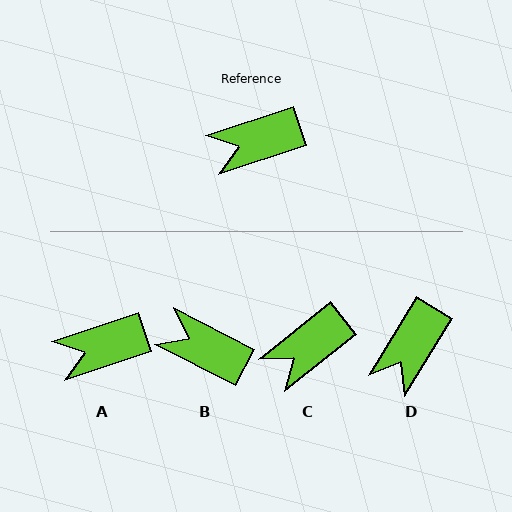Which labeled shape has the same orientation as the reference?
A.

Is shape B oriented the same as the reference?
No, it is off by about 46 degrees.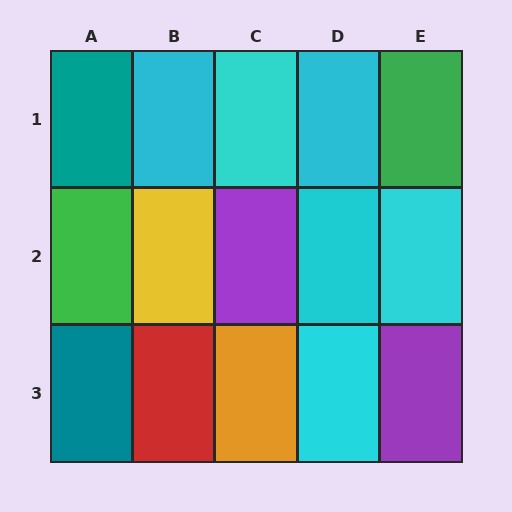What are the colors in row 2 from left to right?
Green, yellow, purple, cyan, cyan.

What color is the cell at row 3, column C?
Orange.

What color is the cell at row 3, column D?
Cyan.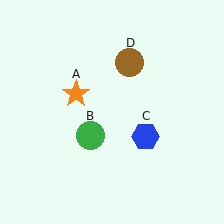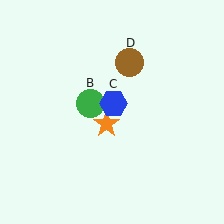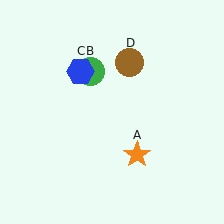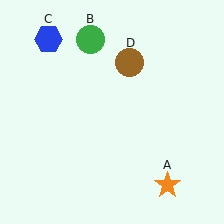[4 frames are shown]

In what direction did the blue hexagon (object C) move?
The blue hexagon (object C) moved up and to the left.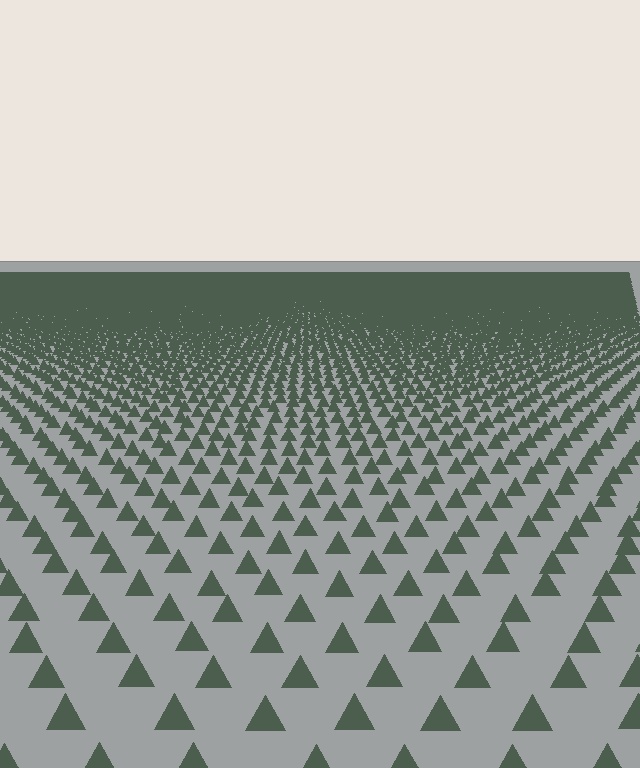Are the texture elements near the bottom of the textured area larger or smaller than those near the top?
Larger. Near the bottom, elements are closer to the viewer and appear at a bigger on-screen size.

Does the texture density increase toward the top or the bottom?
Density increases toward the top.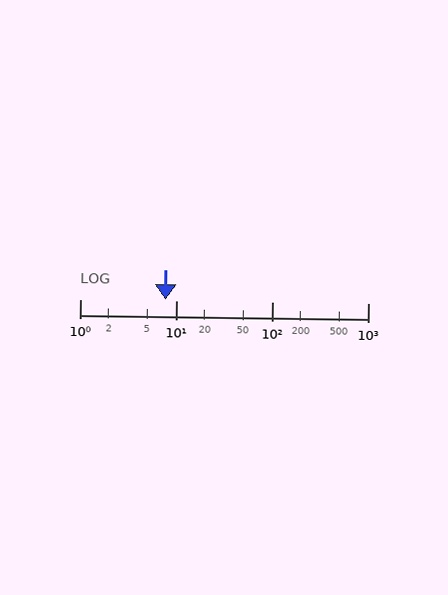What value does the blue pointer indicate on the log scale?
The pointer indicates approximately 7.7.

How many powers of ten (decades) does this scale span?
The scale spans 3 decades, from 1 to 1000.